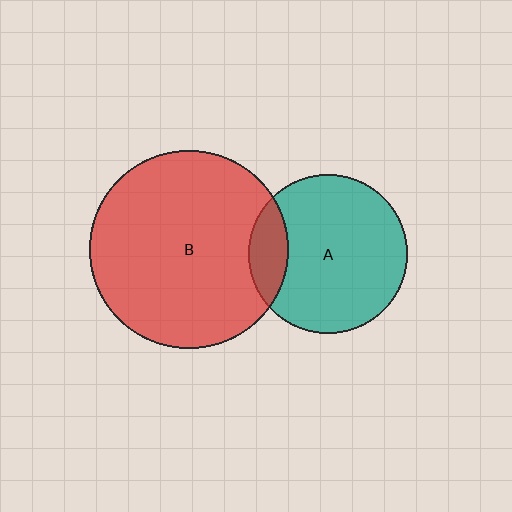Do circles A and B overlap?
Yes.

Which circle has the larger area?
Circle B (red).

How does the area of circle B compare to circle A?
Approximately 1.6 times.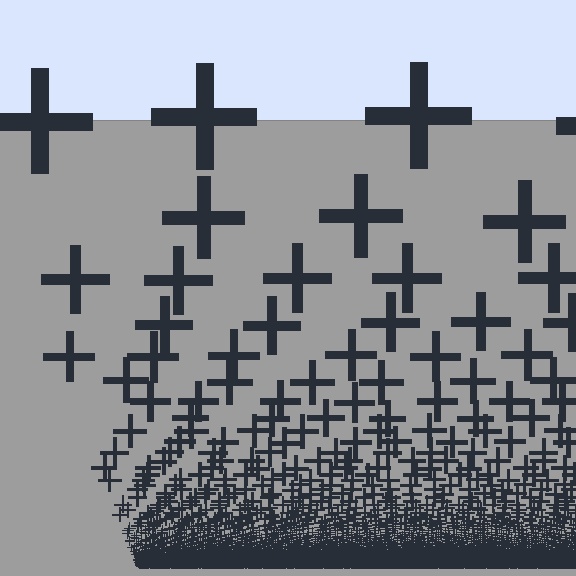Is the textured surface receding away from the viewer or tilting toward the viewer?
The surface appears to tilt toward the viewer. Texture elements get larger and sparser toward the top.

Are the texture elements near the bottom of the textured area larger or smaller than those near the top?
Smaller. The gradient is inverted — elements near the bottom are smaller and denser.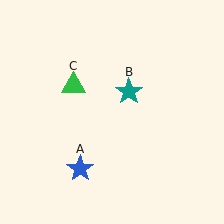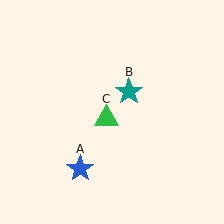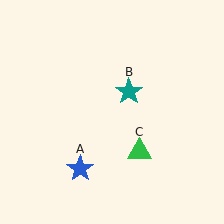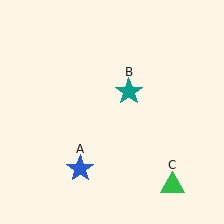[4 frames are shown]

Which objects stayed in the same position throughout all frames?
Blue star (object A) and teal star (object B) remained stationary.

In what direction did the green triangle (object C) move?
The green triangle (object C) moved down and to the right.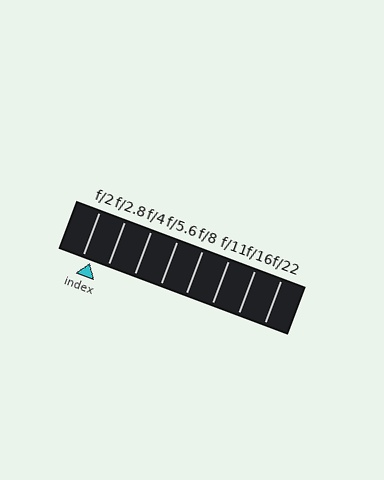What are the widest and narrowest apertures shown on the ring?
The widest aperture shown is f/2 and the narrowest is f/22.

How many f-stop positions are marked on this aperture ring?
There are 8 f-stop positions marked.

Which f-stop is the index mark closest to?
The index mark is closest to f/2.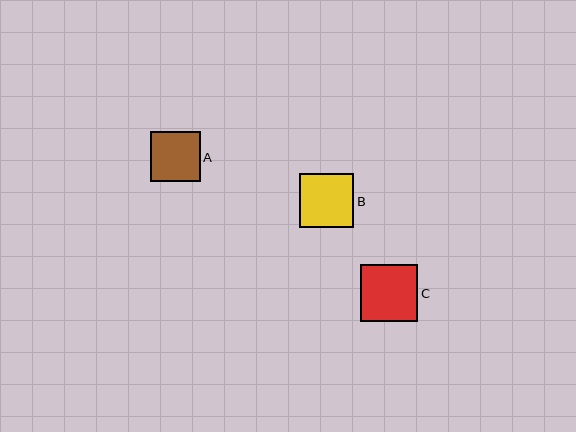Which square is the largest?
Square C is the largest with a size of approximately 57 pixels.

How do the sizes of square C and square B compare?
Square C and square B are approximately the same size.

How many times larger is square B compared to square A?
Square B is approximately 1.1 times the size of square A.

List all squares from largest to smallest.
From largest to smallest: C, B, A.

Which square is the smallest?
Square A is the smallest with a size of approximately 49 pixels.